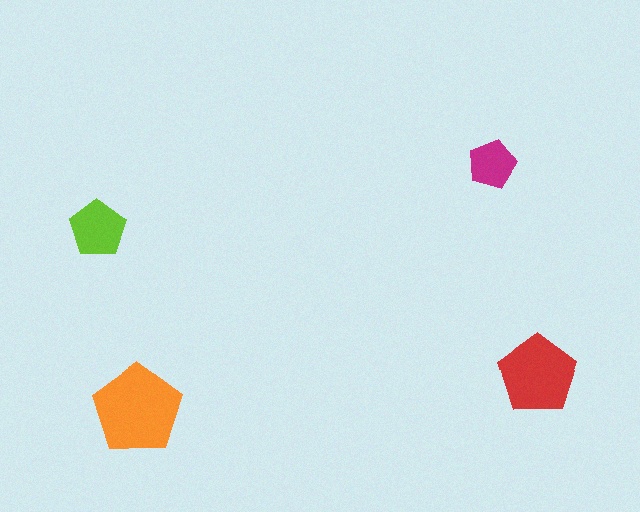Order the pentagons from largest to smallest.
the orange one, the red one, the lime one, the magenta one.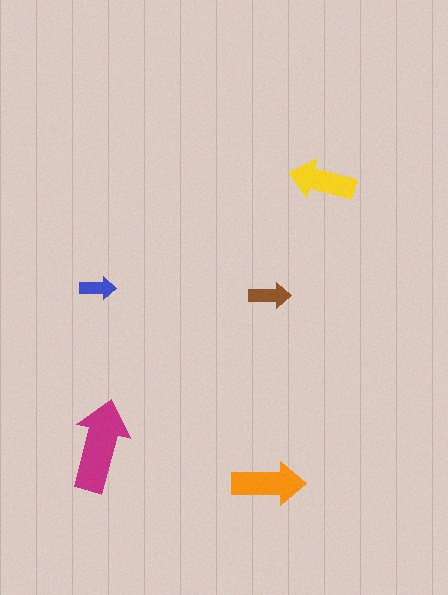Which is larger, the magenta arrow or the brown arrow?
The magenta one.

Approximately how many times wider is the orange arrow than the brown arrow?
About 1.5 times wider.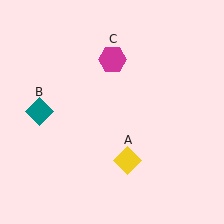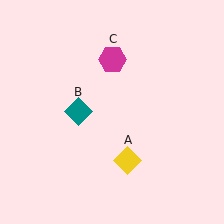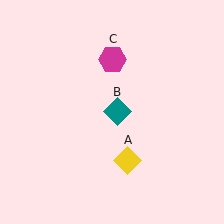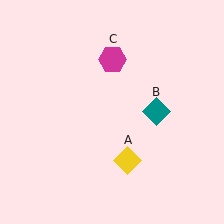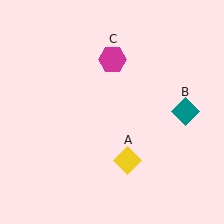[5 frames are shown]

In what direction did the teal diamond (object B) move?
The teal diamond (object B) moved right.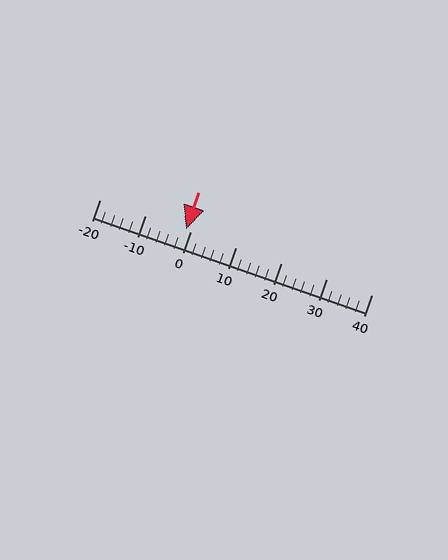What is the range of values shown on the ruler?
The ruler shows values from -20 to 40.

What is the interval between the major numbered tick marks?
The major tick marks are spaced 10 units apart.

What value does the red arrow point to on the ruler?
The red arrow points to approximately -1.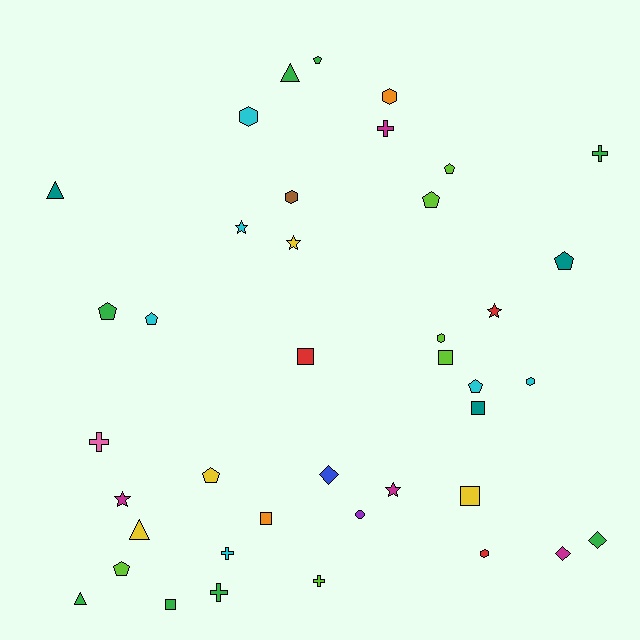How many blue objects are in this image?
There is 1 blue object.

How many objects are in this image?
There are 40 objects.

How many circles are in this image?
There is 1 circle.